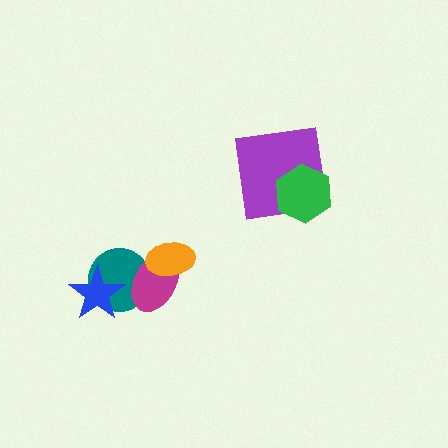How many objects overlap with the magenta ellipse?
2 objects overlap with the magenta ellipse.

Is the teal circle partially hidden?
Yes, it is partially covered by another shape.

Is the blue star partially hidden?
No, no other shape covers it.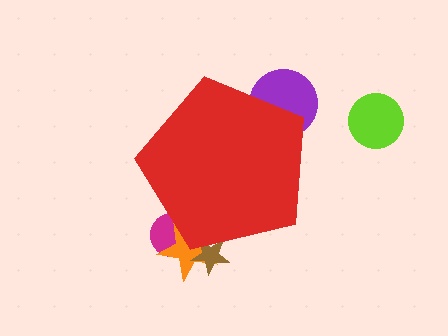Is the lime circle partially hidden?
No, the lime circle is fully visible.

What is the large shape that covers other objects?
A red pentagon.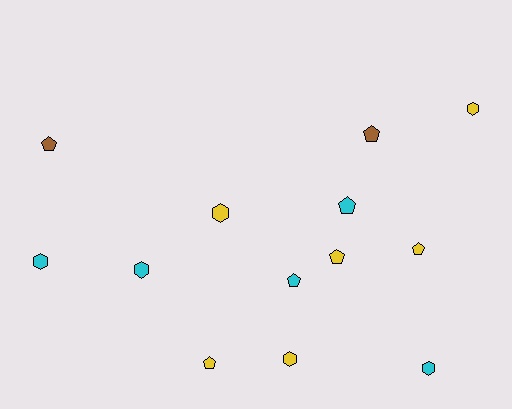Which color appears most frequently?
Yellow, with 6 objects.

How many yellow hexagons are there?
There are 3 yellow hexagons.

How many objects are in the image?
There are 13 objects.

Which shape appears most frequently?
Pentagon, with 7 objects.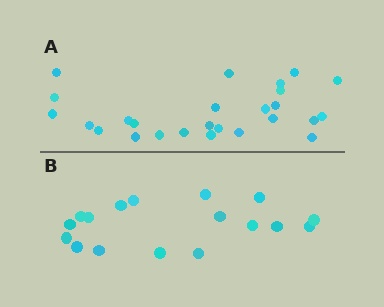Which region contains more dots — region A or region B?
Region A (the top region) has more dots.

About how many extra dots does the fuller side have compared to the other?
Region A has roughly 8 or so more dots than region B.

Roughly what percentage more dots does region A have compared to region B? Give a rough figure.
About 55% more.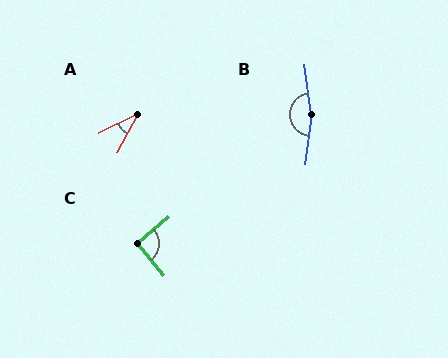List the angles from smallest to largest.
A (36°), C (90°), B (165°).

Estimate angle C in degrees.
Approximately 90 degrees.